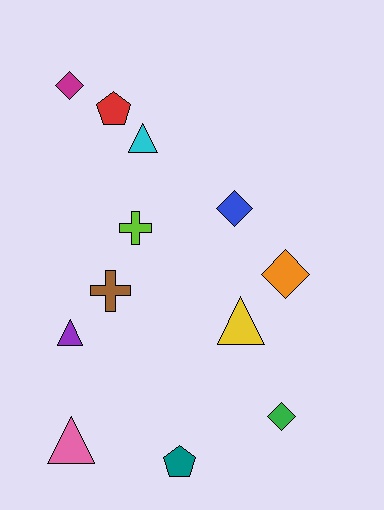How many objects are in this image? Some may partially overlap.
There are 12 objects.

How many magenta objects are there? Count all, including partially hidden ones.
There is 1 magenta object.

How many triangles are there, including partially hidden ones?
There are 4 triangles.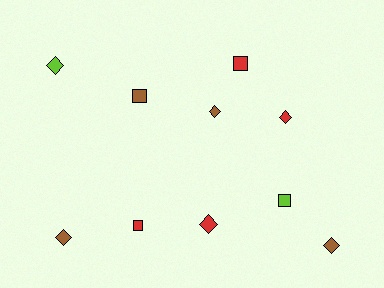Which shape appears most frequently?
Diamond, with 6 objects.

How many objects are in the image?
There are 10 objects.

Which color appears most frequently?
Brown, with 4 objects.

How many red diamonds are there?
There are 2 red diamonds.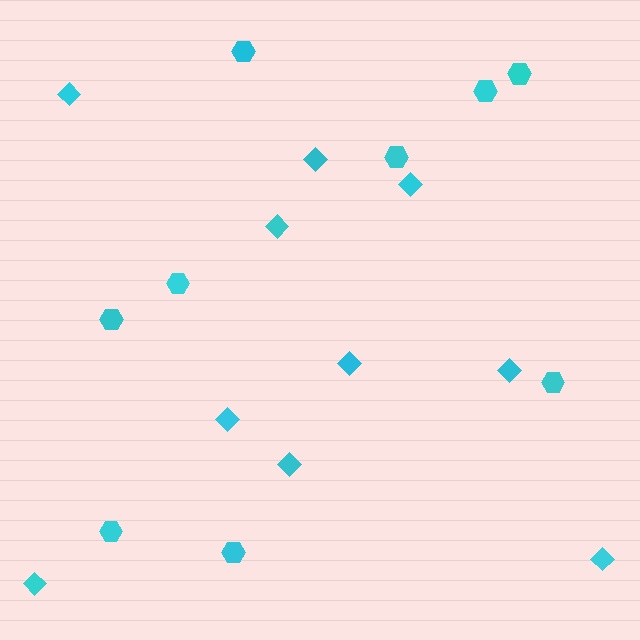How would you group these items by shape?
There are 2 groups: one group of hexagons (9) and one group of diamonds (10).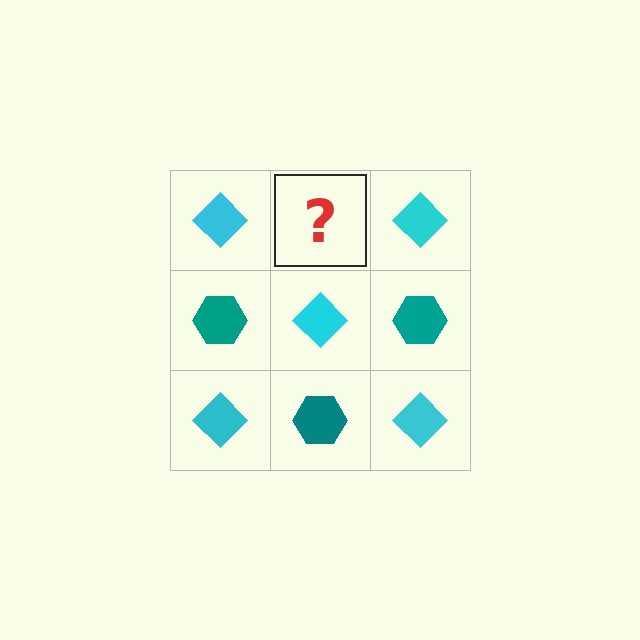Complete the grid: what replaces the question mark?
The question mark should be replaced with a teal hexagon.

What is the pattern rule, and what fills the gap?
The rule is that it alternates cyan diamond and teal hexagon in a checkerboard pattern. The gap should be filled with a teal hexagon.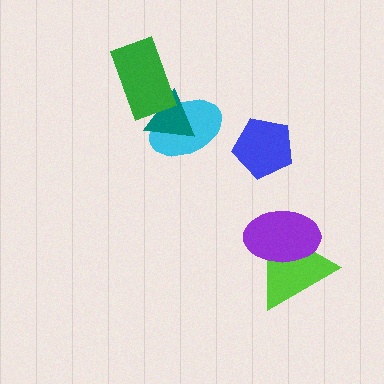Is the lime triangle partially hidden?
Yes, it is partially covered by another shape.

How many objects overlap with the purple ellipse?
1 object overlaps with the purple ellipse.